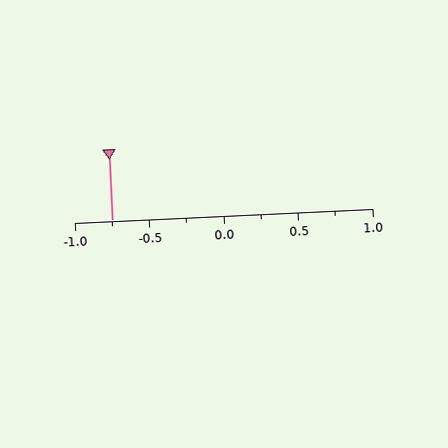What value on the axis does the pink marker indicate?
The marker indicates approximately -0.75.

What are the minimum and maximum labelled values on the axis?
The axis runs from -1.0 to 1.0.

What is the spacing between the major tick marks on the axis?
The major ticks are spaced 0.5 apart.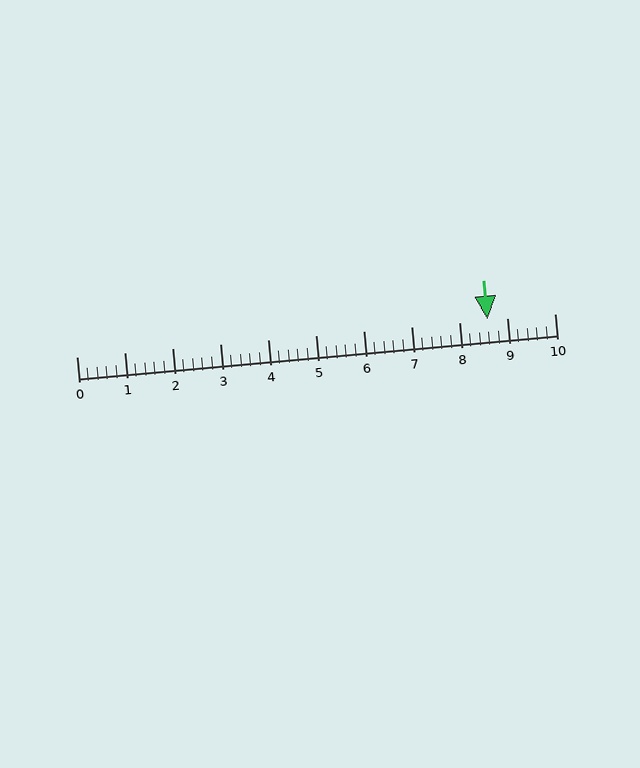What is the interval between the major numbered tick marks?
The major tick marks are spaced 1 units apart.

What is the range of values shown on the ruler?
The ruler shows values from 0 to 10.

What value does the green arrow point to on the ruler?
The green arrow points to approximately 8.6.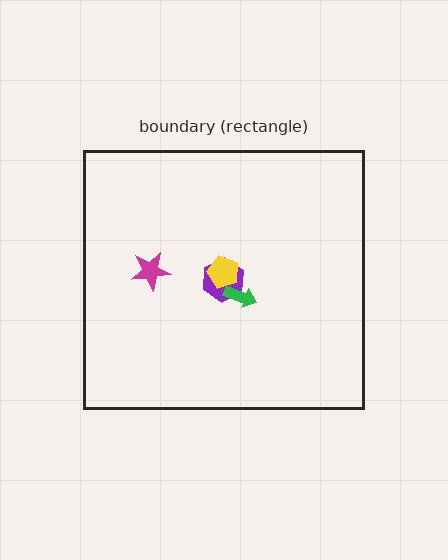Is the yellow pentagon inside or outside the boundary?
Inside.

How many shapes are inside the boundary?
4 inside, 0 outside.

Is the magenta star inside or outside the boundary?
Inside.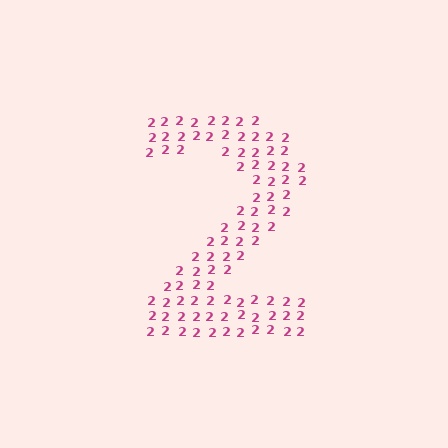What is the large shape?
The large shape is the digit 2.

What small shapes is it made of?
It is made of small digit 2's.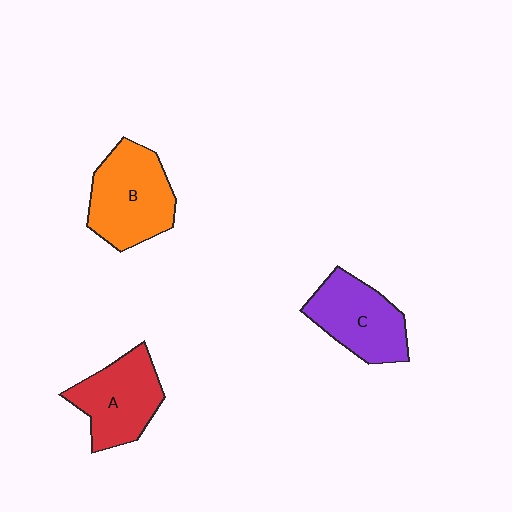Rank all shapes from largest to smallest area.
From largest to smallest: B (orange), C (purple), A (red).